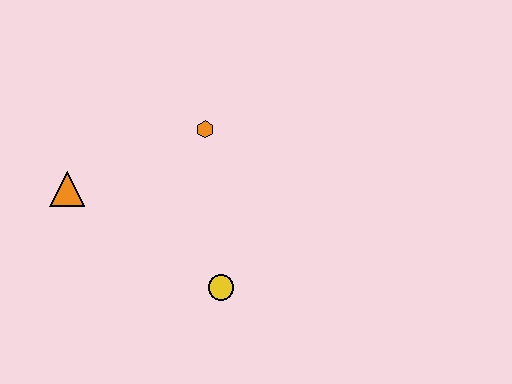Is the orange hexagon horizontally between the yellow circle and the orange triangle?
Yes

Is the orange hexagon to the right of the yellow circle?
No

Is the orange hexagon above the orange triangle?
Yes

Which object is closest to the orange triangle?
The orange hexagon is closest to the orange triangle.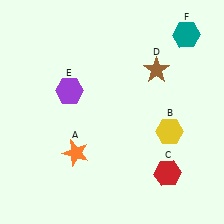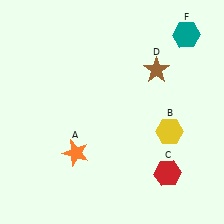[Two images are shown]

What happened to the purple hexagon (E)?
The purple hexagon (E) was removed in Image 2. It was in the top-left area of Image 1.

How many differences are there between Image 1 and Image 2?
There is 1 difference between the two images.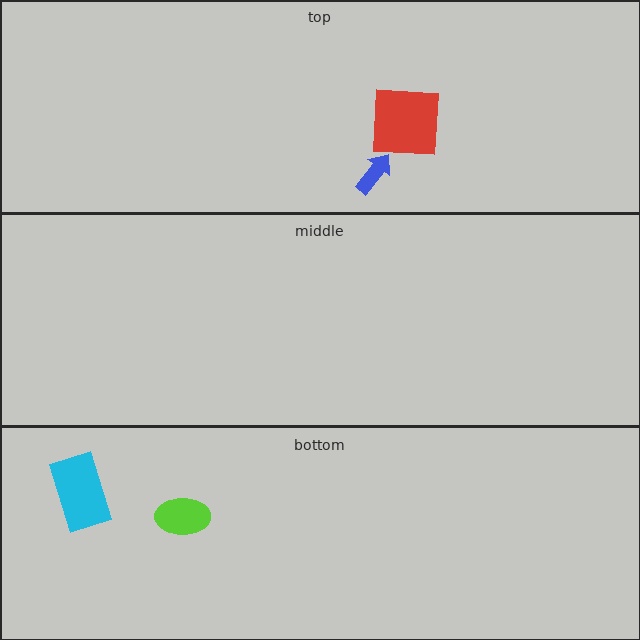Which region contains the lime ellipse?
The bottom region.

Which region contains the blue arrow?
The top region.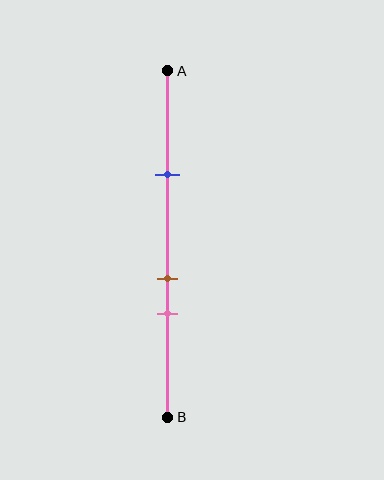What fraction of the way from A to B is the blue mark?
The blue mark is approximately 30% (0.3) of the way from A to B.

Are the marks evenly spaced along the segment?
No, the marks are not evenly spaced.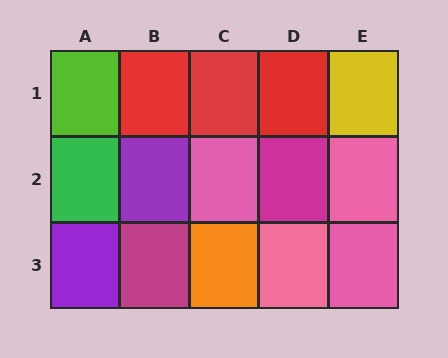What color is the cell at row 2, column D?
Magenta.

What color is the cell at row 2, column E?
Pink.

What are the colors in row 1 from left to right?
Lime, red, red, red, yellow.